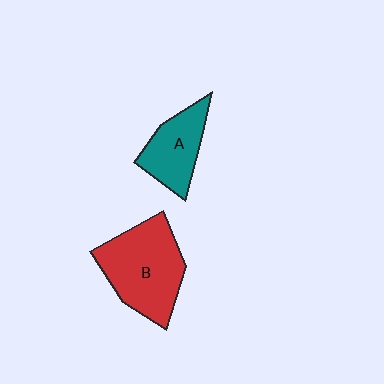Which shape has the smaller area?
Shape A (teal).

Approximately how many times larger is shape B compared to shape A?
Approximately 1.6 times.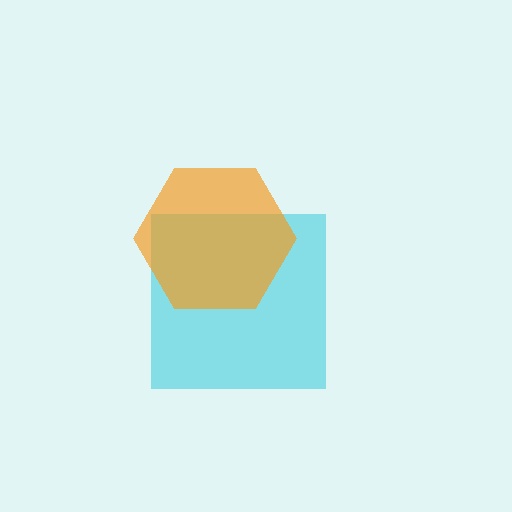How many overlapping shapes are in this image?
There are 2 overlapping shapes in the image.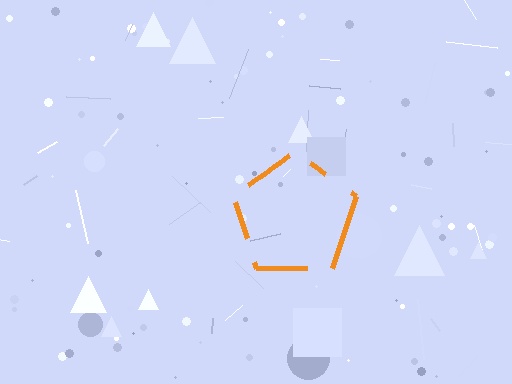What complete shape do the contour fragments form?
The contour fragments form a pentagon.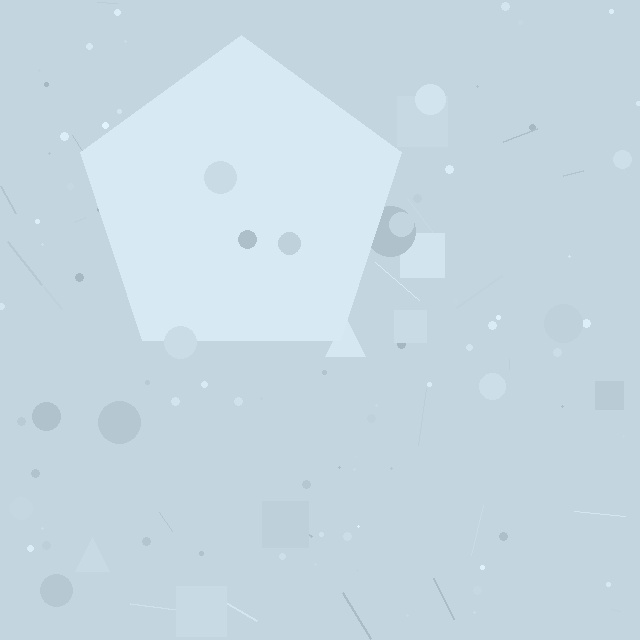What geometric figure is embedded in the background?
A pentagon is embedded in the background.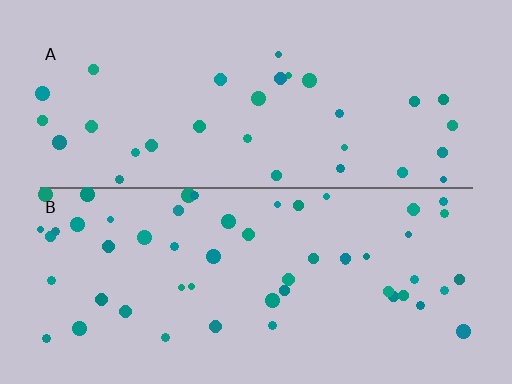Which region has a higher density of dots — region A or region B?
B (the bottom).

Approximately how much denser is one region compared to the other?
Approximately 1.7× — region B over region A.